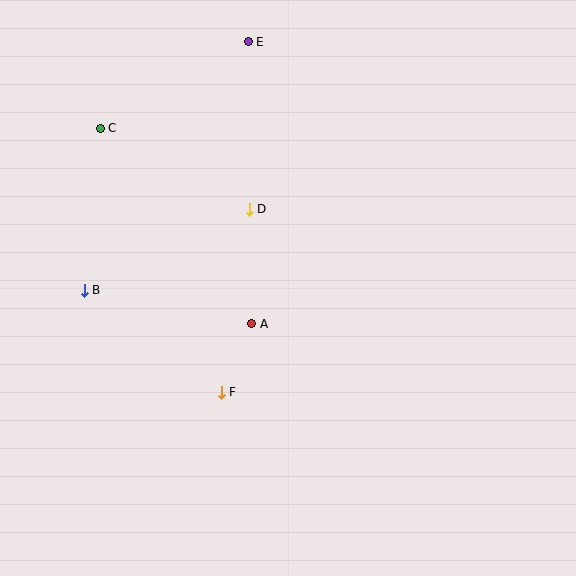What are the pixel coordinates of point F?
Point F is at (221, 392).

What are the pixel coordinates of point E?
Point E is at (248, 42).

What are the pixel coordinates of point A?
Point A is at (252, 324).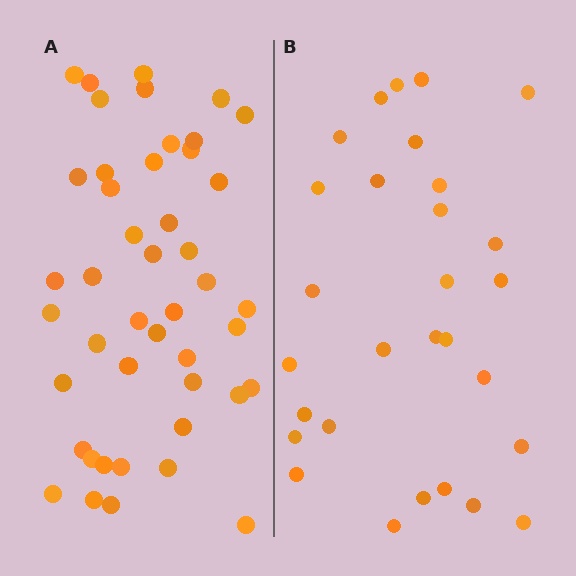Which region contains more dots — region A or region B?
Region A (the left region) has more dots.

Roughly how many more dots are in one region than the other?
Region A has approximately 15 more dots than region B.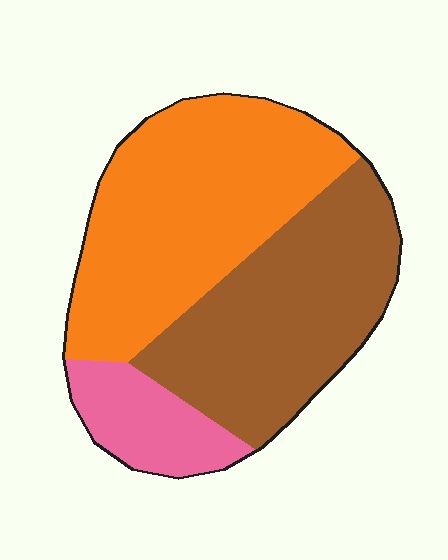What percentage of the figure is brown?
Brown covers 40% of the figure.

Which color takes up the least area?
Pink, at roughly 15%.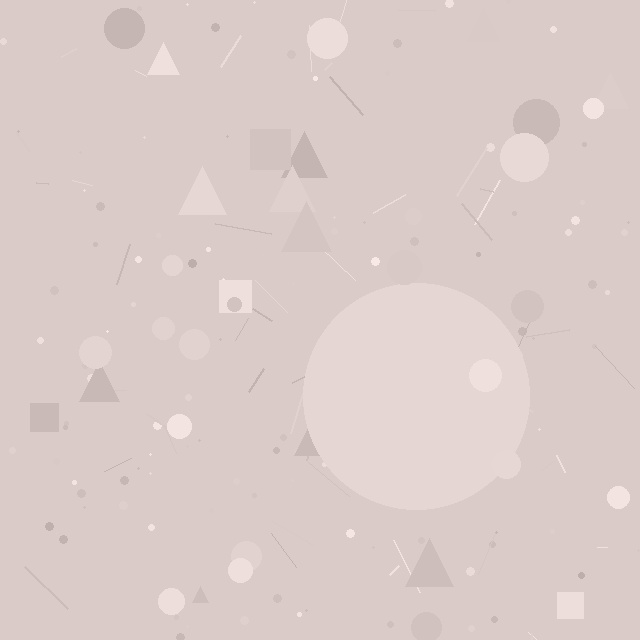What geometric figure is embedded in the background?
A circle is embedded in the background.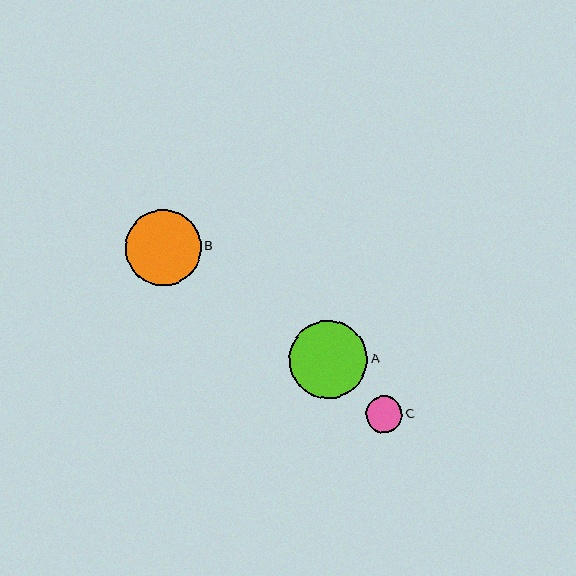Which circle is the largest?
Circle A is the largest with a size of approximately 78 pixels.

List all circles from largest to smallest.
From largest to smallest: A, B, C.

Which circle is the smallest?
Circle C is the smallest with a size of approximately 37 pixels.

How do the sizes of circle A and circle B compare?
Circle A and circle B are approximately the same size.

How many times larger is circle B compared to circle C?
Circle B is approximately 2.1 times the size of circle C.